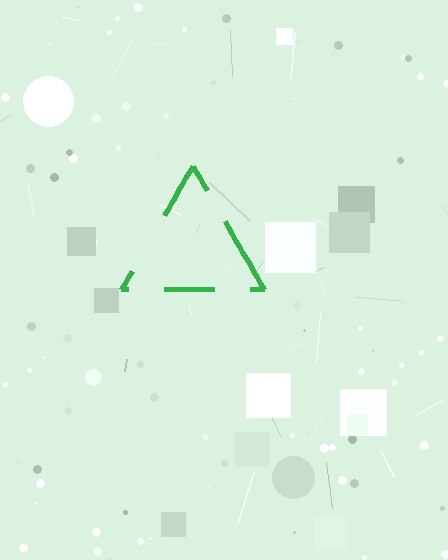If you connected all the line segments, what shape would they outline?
They would outline a triangle.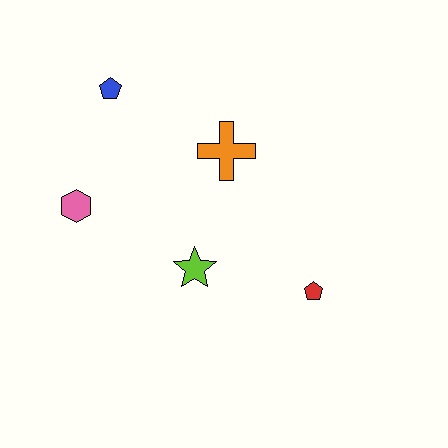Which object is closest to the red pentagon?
The lime star is closest to the red pentagon.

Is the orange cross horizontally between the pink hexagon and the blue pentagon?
No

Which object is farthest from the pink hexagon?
The red pentagon is farthest from the pink hexagon.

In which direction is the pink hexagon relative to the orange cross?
The pink hexagon is to the left of the orange cross.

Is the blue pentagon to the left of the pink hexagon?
No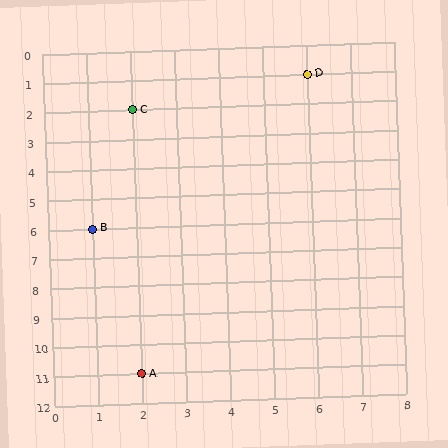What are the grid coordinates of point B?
Point B is at grid coordinates (1, 6).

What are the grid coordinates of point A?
Point A is at grid coordinates (2, 11).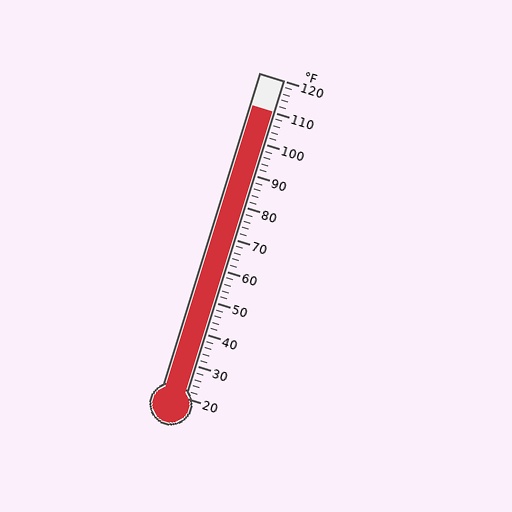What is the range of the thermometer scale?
The thermometer scale ranges from 20°F to 120°F.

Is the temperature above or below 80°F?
The temperature is above 80°F.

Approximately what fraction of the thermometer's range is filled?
The thermometer is filled to approximately 90% of its range.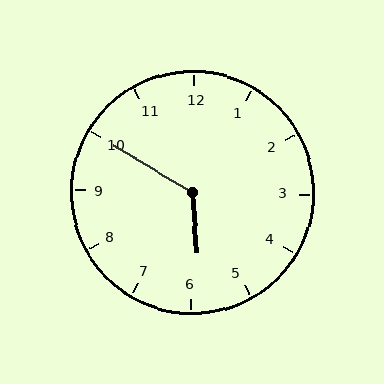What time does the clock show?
5:50.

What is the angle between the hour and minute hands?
Approximately 125 degrees.